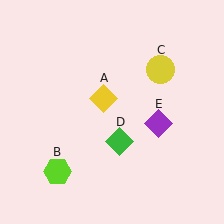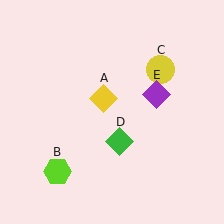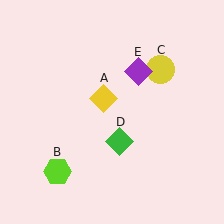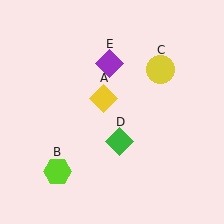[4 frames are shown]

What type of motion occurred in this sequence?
The purple diamond (object E) rotated counterclockwise around the center of the scene.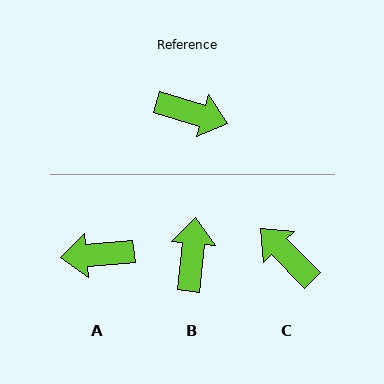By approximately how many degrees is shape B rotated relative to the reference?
Approximately 101 degrees counter-clockwise.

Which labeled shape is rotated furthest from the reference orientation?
A, about 158 degrees away.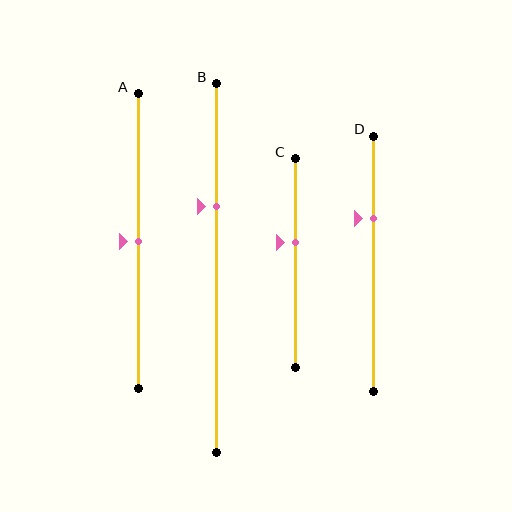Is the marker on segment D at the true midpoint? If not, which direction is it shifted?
No, the marker on segment D is shifted upward by about 18% of the segment length.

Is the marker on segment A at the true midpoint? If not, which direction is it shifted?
Yes, the marker on segment A is at the true midpoint.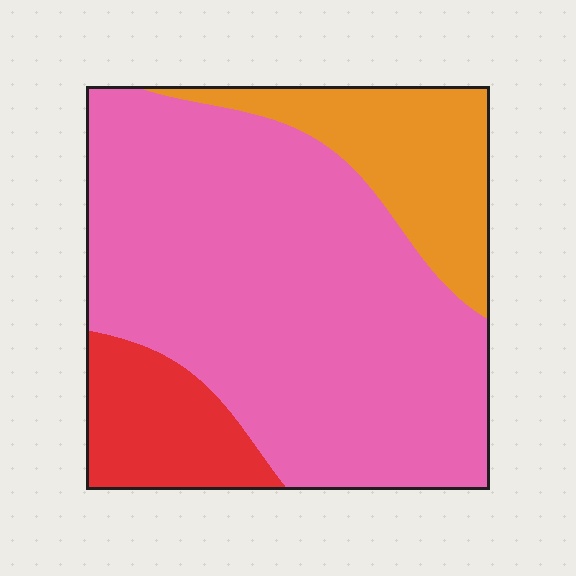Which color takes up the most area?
Pink, at roughly 70%.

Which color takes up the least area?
Red, at roughly 15%.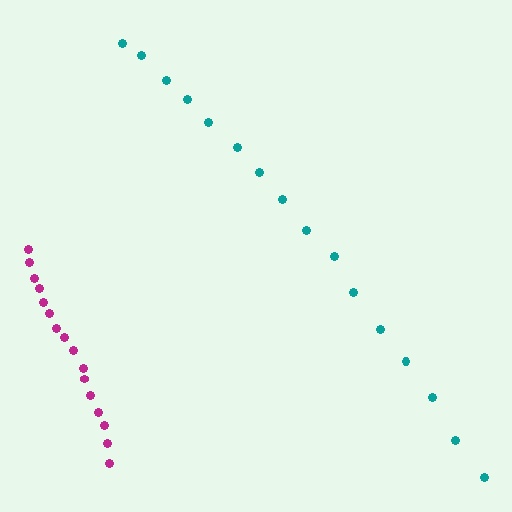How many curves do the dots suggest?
There are 2 distinct paths.